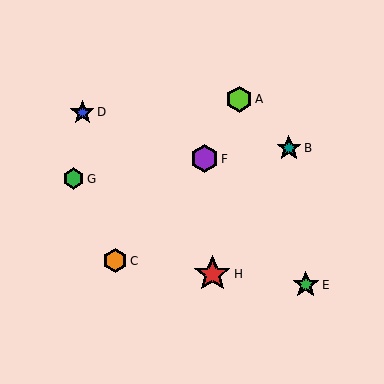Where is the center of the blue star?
The center of the blue star is at (82, 112).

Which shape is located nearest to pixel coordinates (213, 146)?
The purple hexagon (labeled F) at (204, 159) is nearest to that location.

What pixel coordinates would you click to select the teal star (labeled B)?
Click at (289, 148) to select the teal star B.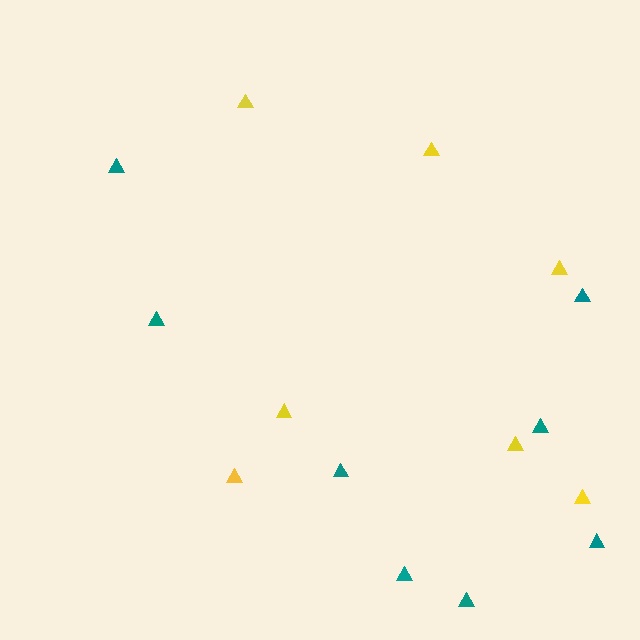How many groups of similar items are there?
There are 2 groups: one group of teal triangles (8) and one group of yellow triangles (7).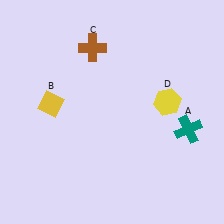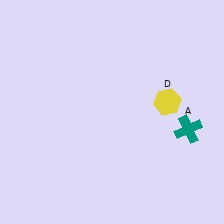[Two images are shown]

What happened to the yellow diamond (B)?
The yellow diamond (B) was removed in Image 2. It was in the top-left area of Image 1.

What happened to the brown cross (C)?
The brown cross (C) was removed in Image 2. It was in the top-left area of Image 1.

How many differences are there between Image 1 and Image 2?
There are 2 differences between the two images.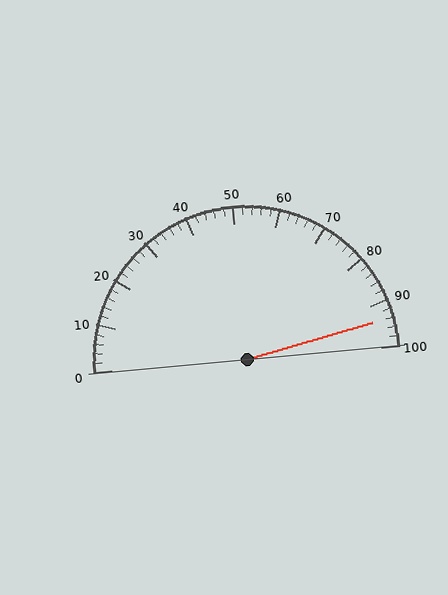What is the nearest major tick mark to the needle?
The nearest major tick mark is 90.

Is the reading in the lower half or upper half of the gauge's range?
The reading is in the upper half of the range (0 to 100).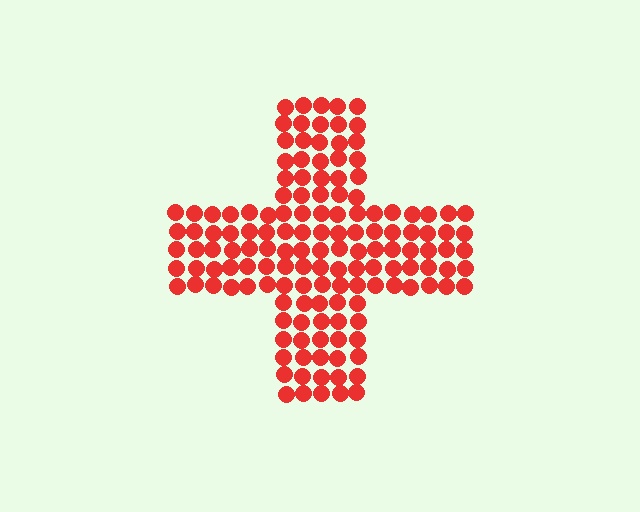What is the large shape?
The large shape is a cross.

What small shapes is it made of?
It is made of small circles.